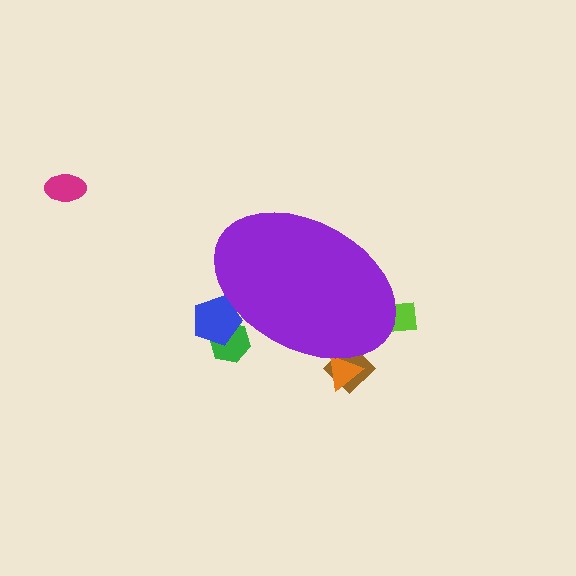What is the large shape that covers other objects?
A purple ellipse.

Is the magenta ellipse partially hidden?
No, the magenta ellipse is fully visible.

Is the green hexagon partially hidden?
Yes, the green hexagon is partially hidden behind the purple ellipse.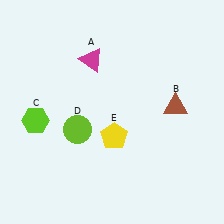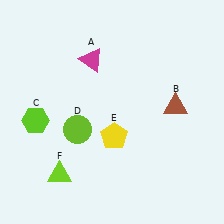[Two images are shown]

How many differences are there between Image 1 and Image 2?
There is 1 difference between the two images.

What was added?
A lime triangle (F) was added in Image 2.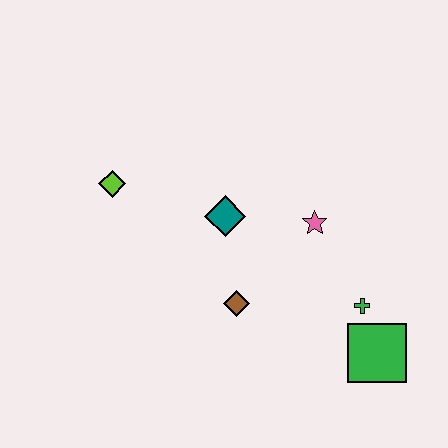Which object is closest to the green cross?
The green square is closest to the green cross.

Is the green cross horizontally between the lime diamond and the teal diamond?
No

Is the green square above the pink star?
No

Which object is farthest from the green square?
The lime diamond is farthest from the green square.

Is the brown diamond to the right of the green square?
No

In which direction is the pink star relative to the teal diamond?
The pink star is to the right of the teal diamond.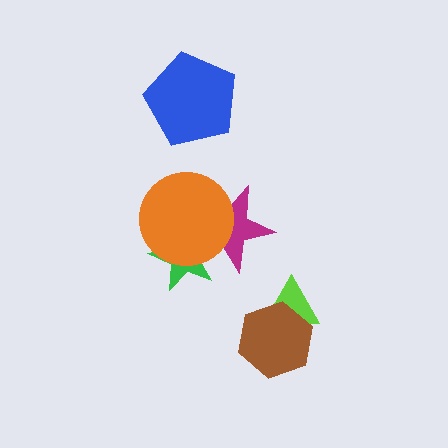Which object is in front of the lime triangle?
The brown hexagon is in front of the lime triangle.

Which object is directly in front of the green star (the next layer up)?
The magenta star is directly in front of the green star.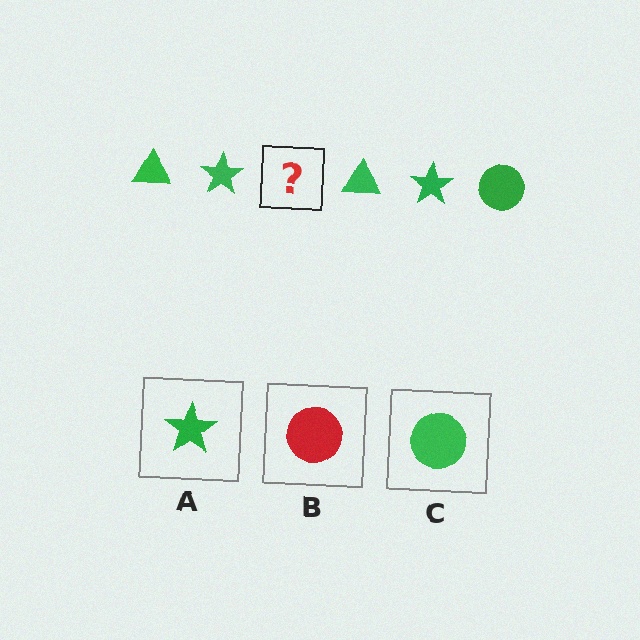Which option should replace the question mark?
Option C.